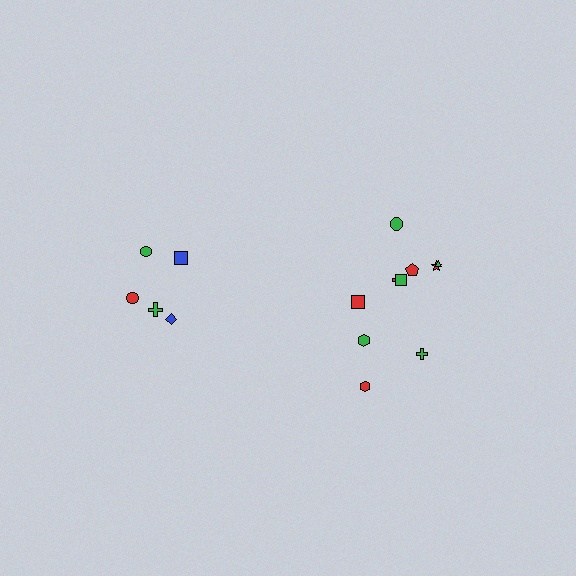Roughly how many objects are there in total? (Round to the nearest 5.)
Roughly 15 objects in total.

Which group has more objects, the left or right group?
The right group.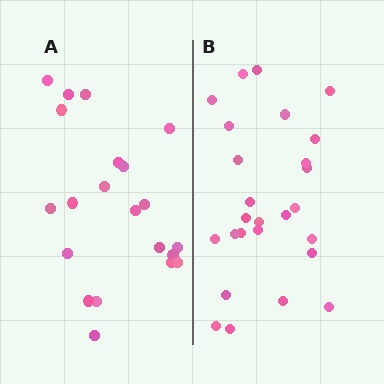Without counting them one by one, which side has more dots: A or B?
Region B (the right region) has more dots.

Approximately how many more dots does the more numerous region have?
Region B has about 5 more dots than region A.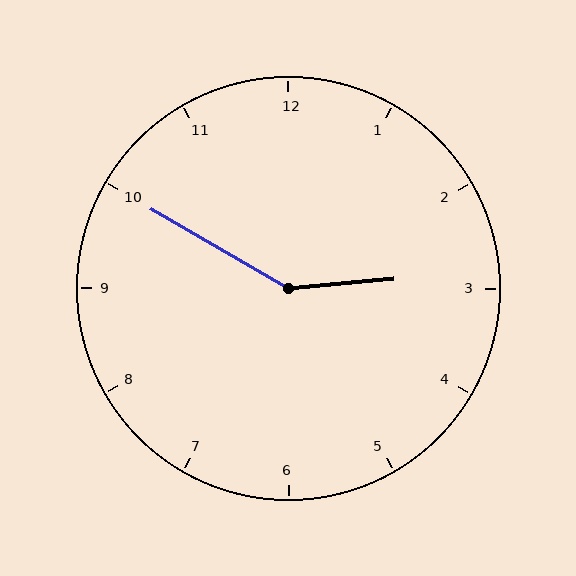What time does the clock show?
2:50.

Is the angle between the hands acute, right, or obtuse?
It is obtuse.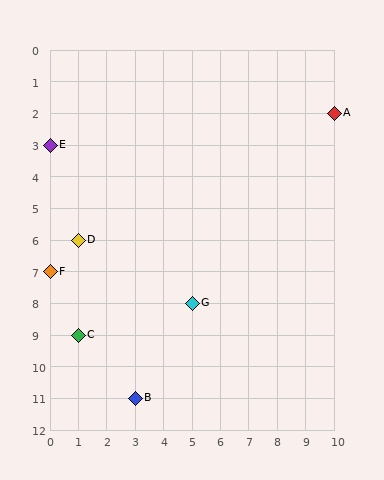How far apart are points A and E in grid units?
Points A and E are 10 columns and 1 row apart (about 10.0 grid units diagonally).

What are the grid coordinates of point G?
Point G is at grid coordinates (5, 8).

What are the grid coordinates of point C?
Point C is at grid coordinates (1, 9).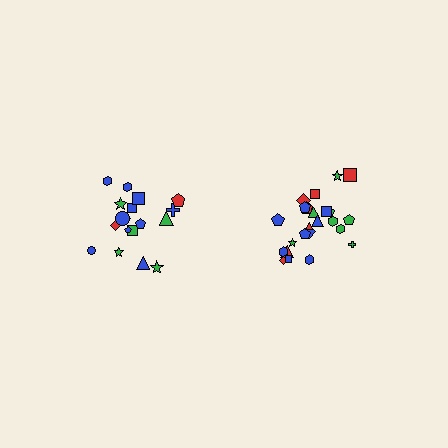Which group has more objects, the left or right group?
The right group.